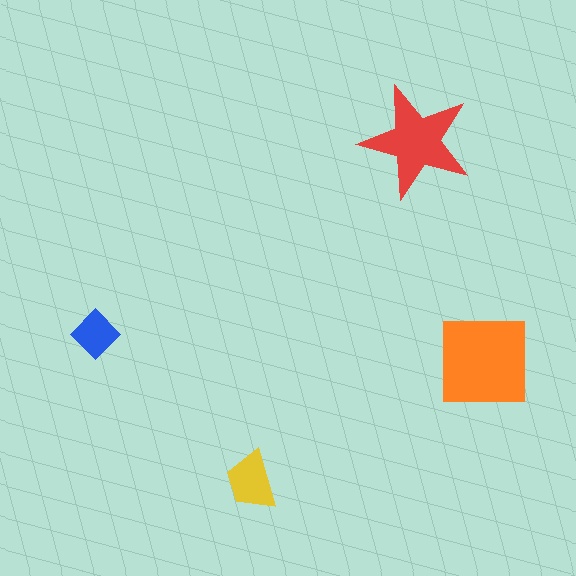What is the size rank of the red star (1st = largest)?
2nd.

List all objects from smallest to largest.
The blue diamond, the yellow trapezoid, the red star, the orange square.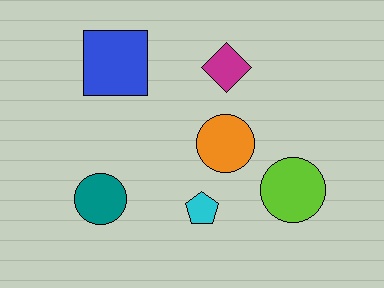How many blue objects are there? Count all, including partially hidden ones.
There is 1 blue object.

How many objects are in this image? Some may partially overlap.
There are 6 objects.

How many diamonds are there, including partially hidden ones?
There is 1 diamond.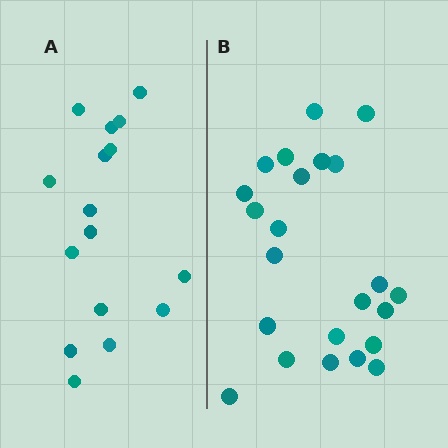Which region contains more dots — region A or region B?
Region B (the right region) has more dots.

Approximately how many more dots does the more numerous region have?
Region B has roughly 8 or so more dots than region A.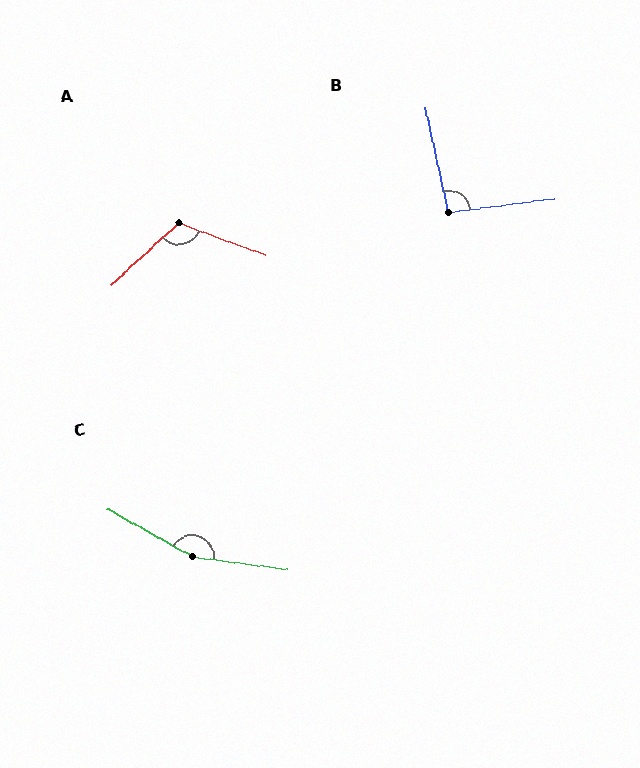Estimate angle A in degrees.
Approximately 116 degrees.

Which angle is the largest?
C, at approximately 158 degrees.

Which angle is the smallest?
B, at approximately 94 degrees.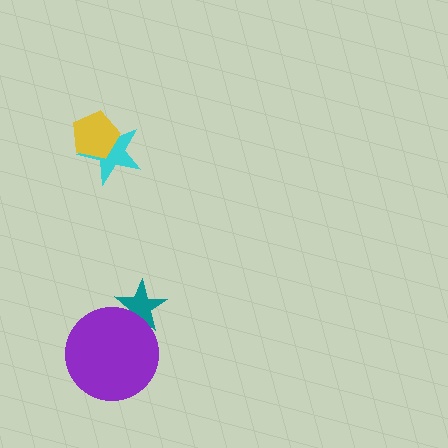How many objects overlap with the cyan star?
1 object overlaps with the cyan star.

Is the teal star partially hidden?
Yes, it is partially covered by another shape.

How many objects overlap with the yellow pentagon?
1 object overlaps with the yellow pentagon.